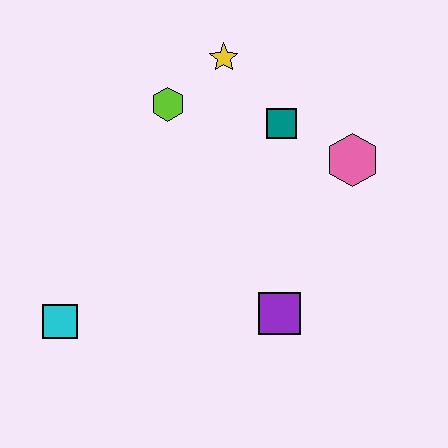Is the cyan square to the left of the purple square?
Yes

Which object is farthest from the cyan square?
The pink hexagon is farthest from the cyan square.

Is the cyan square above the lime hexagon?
No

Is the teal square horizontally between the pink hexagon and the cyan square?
Yes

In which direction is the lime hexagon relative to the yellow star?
The lime hexagon is to the left of the yellow star.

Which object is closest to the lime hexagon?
The yellow star is closest to the lime hexagon.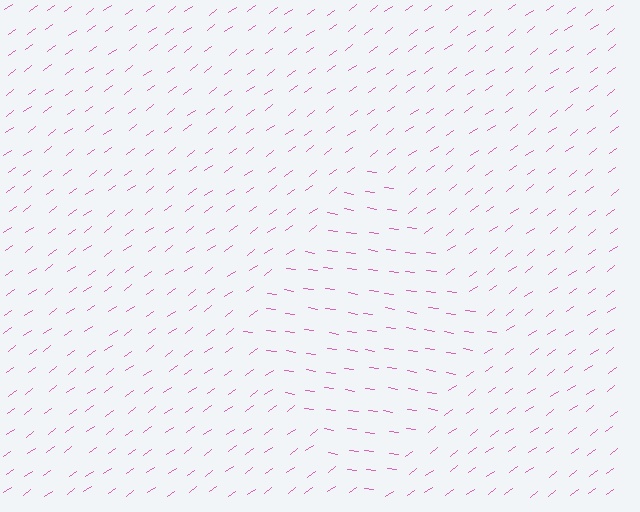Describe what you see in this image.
The image is filled with small pink line segments. A diamond region in the image has lines oriented differently from the surrounding lines, creating a visible texture boundary.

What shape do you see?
I see a diamond.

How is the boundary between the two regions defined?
The boundary is defined purely by a change in line orientation (approximately 45 degrees difference). All lines are the same color and thickness.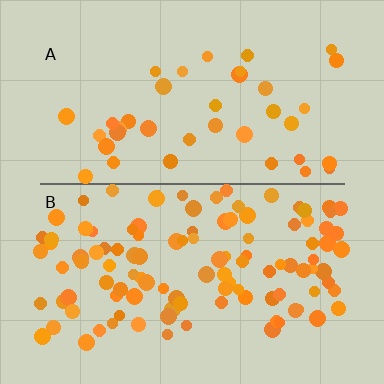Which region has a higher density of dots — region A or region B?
B (the bottom).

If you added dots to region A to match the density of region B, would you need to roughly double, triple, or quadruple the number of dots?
Approximately triple.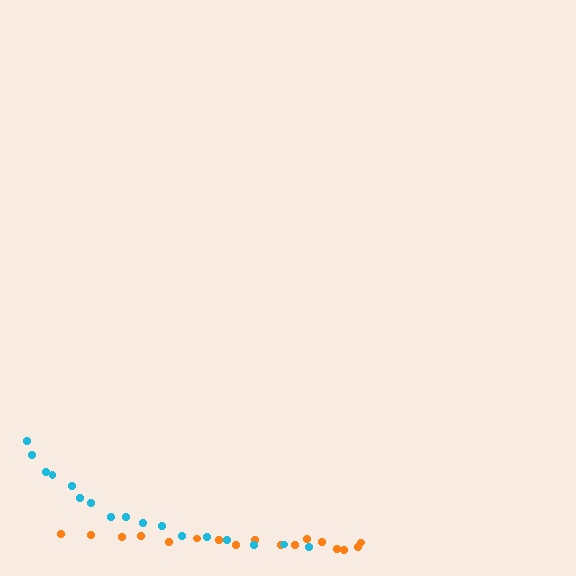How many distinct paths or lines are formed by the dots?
There are 2 distinct paths.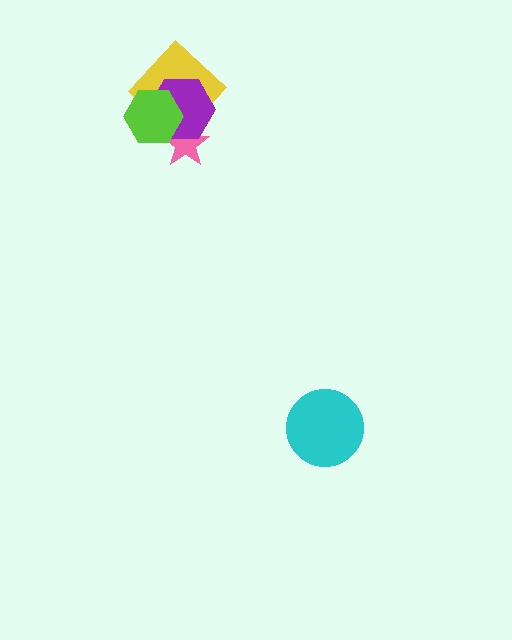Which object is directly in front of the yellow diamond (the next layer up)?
The purple hexagon is directly in front of the yellow diamond.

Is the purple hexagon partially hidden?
Yes, it is partially covered by another shape.